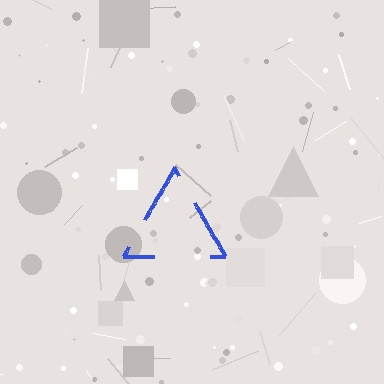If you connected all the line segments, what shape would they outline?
They would outline a triangle.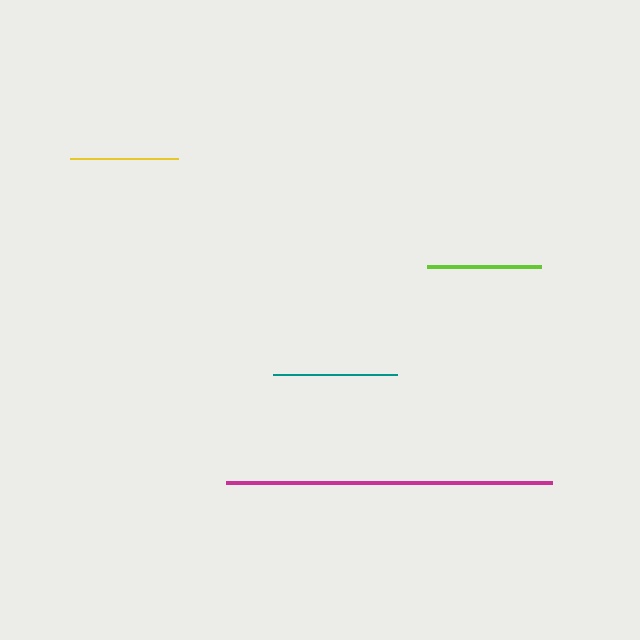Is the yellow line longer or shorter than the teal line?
The teal line is longer than the yellow line.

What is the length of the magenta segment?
The magenta segment is approximately 325 pixels long.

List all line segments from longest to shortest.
From longest to shortest: magenta, teal, lime, yellow.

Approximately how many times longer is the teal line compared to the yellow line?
The teal line is approximately 1.2 times the length of the yellow line.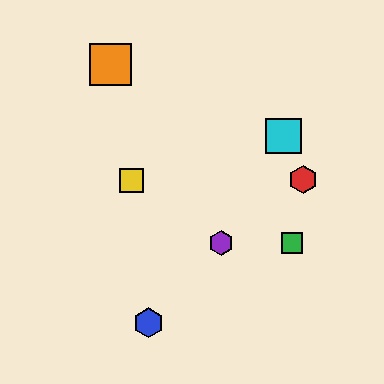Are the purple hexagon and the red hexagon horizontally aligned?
No, the purple hexagon is at y≈243 and the red hexagon is at y≈179.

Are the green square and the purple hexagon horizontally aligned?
Yes, both are at y≈243.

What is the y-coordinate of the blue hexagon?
The blue hexagon is at y≈323.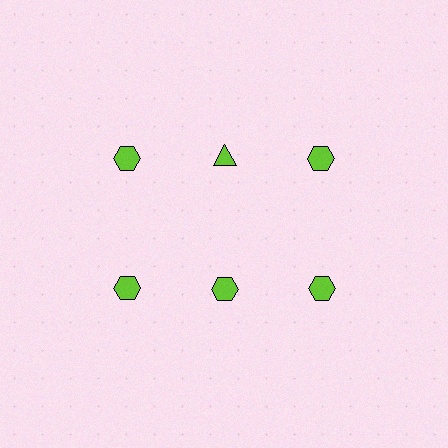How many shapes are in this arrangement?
There are 6 shapes arranged in a grid pattern.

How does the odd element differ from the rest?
It has a different shape: triangle instead of hexagon.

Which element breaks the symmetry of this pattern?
The lime triangle in the top row, second from left column breaks the symmetry. All other shapes are lime hexagons.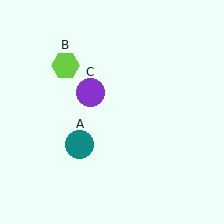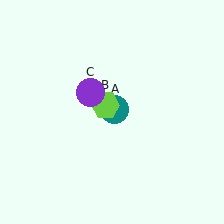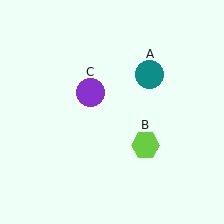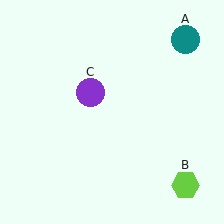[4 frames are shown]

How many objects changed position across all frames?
2 objects changed position: teal circle (object A), lime hexagon (object B).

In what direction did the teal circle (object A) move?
The teal circle (object A) moved up and to the right.